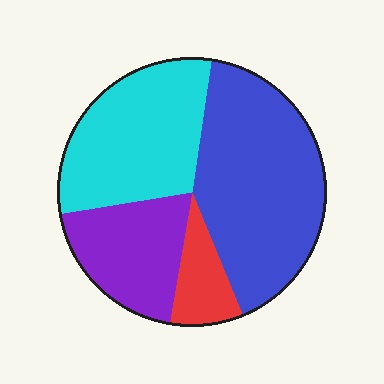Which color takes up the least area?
Red, at roughly 10%.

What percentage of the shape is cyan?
Cyan takes up between a sixth and a third of the shape.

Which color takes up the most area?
Blue, at roughly 40%.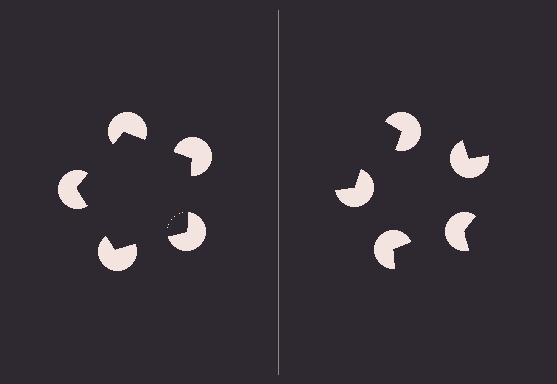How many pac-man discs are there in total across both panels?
10 — 5 on each side.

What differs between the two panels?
The pac-man discs are positioned identically on both sides; only the wedge orientations differ. On the left they align to a pentagon; on the right they are misaligned.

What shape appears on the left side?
An illusory pentagon.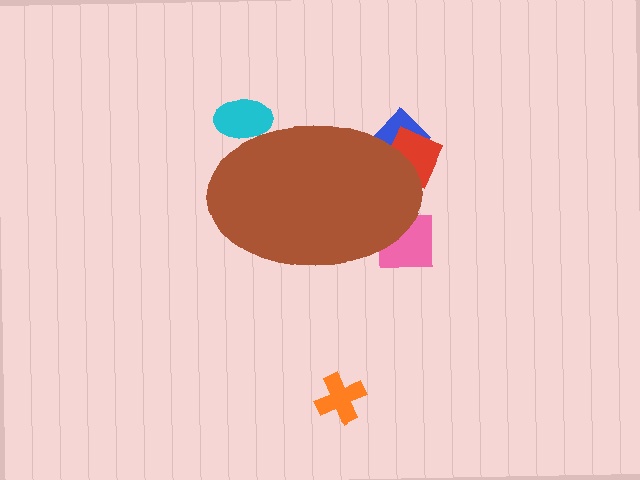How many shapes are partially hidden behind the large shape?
4 shapes are partially hidden.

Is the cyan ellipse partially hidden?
Yes, the cyan ellipse is partially hidden behind the brown ellipse.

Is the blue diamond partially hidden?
Yes, the blue diamond is partially hidden behind the brown ellipse.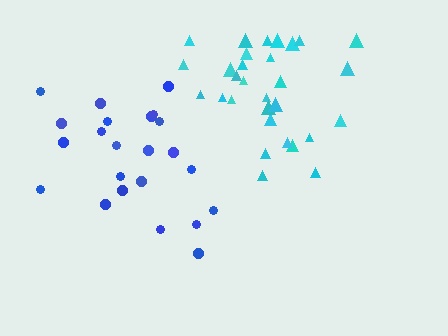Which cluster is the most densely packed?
Cyan.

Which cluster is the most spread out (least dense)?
Blue.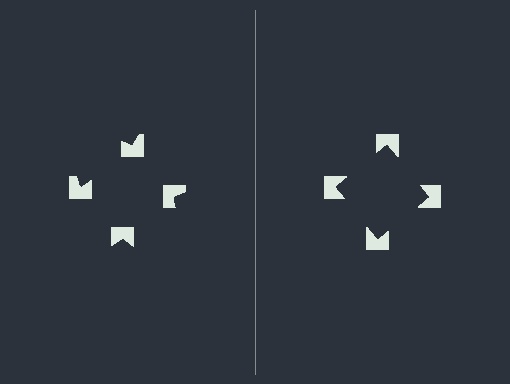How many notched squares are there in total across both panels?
8 — 4 on each side.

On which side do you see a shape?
An illusory square appears on the right side. On the left side the wedge cuts are rotated, so no coherent shape forms.